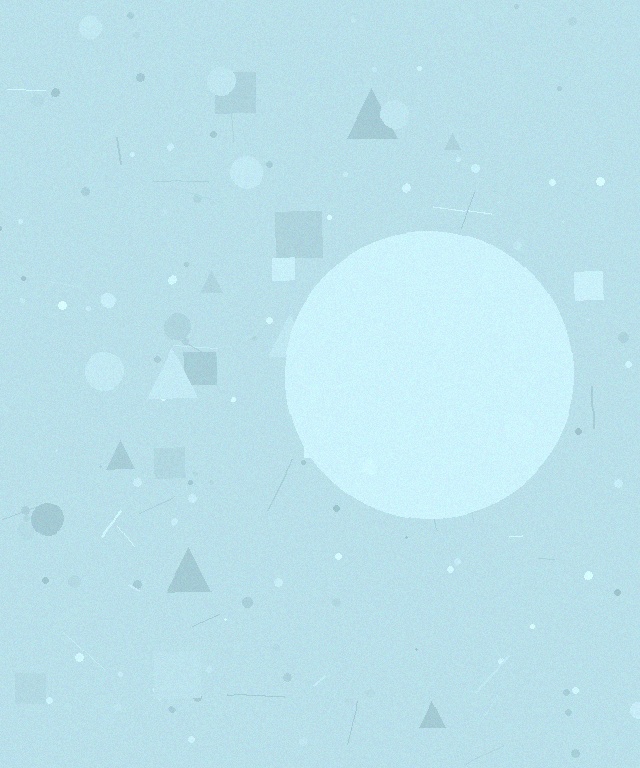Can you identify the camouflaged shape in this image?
The camouflaged shape is a circle.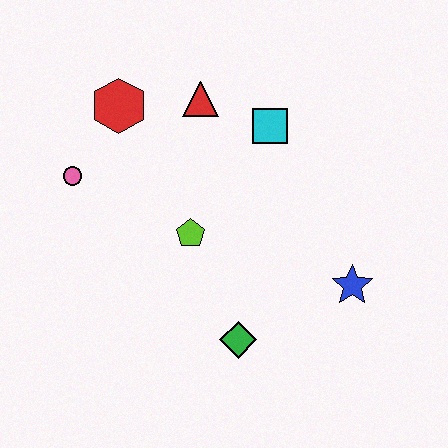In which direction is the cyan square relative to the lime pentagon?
The cyan square is above the lime pentagon.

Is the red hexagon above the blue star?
Yes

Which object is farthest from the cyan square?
The green diamond is farthest from the cyan square.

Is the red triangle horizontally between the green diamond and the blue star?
No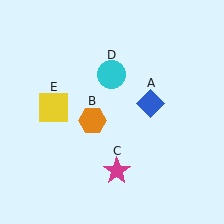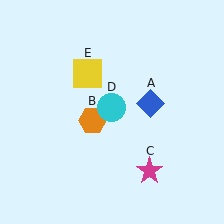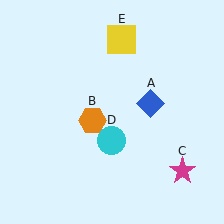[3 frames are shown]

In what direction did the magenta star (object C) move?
The magenta star (object C) moved right.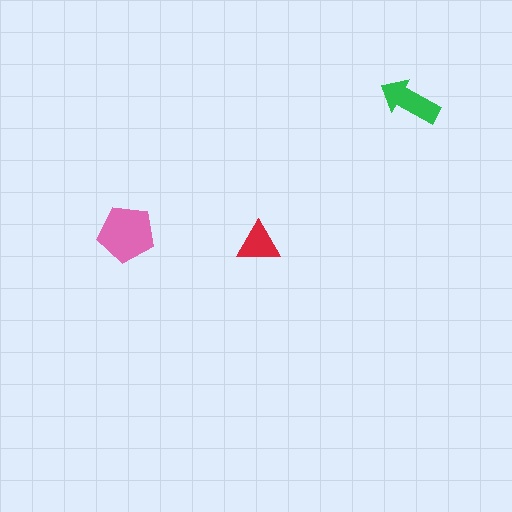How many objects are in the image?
There are 3 objects in the image.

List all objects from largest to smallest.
The pink pentagon, the green arrow, the red triangle.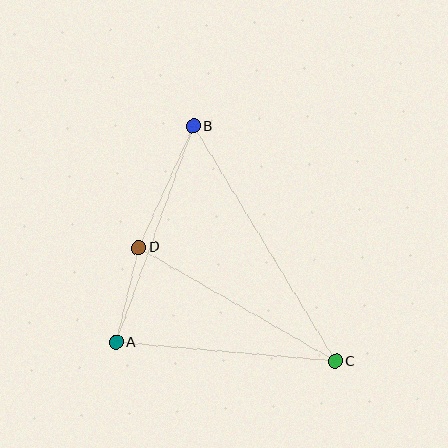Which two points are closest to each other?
Points A and D are closest to each other.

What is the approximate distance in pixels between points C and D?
The distance between C and D is approximately 227 pixels.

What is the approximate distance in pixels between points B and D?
The distance between B and D is approximately 133 pixels.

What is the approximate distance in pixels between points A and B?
The distance between A and B is approximately 229 pixels.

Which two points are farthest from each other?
Points B and C are farthest from each other.